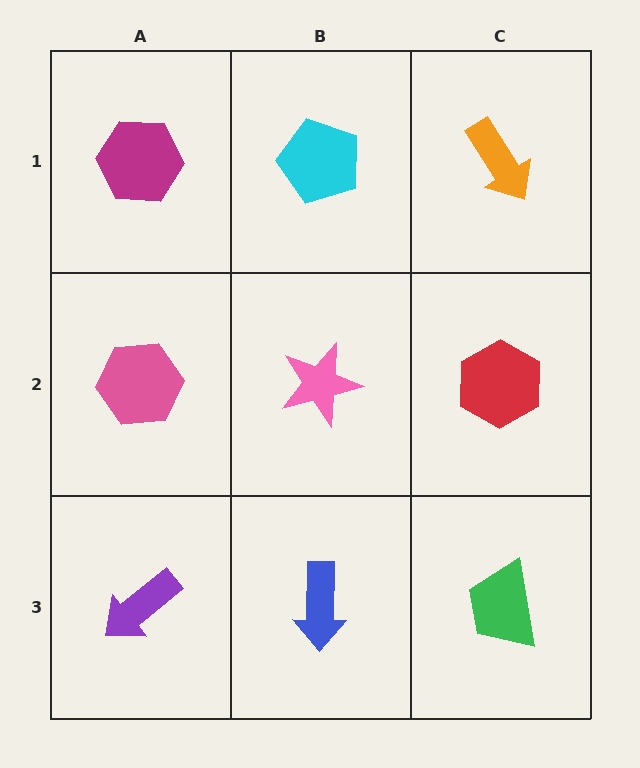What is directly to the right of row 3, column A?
A blue arrow.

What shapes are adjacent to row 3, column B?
A pink star (row 2, column B), a purple arrow (row 3, column A), a green trapezoid (row 3, column C).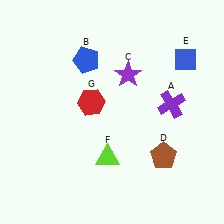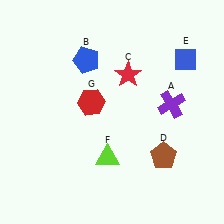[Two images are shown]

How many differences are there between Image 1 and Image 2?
There is 1 difference between the two images.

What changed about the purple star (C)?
In Image 1, C is purple. In Image 2, it changed to red.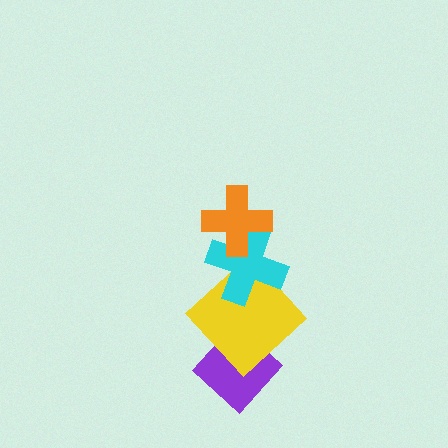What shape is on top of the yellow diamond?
The cyan cross is on top of the yellow diamond.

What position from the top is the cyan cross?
The cyan cross is 2nd from the top.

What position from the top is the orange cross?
The orange cross is 1st from the top.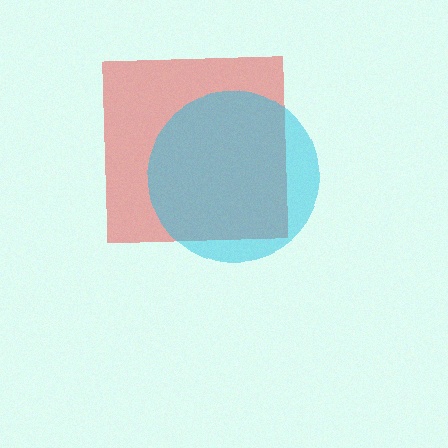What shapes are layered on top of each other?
The layered shapes are: a red square, a cyan circle.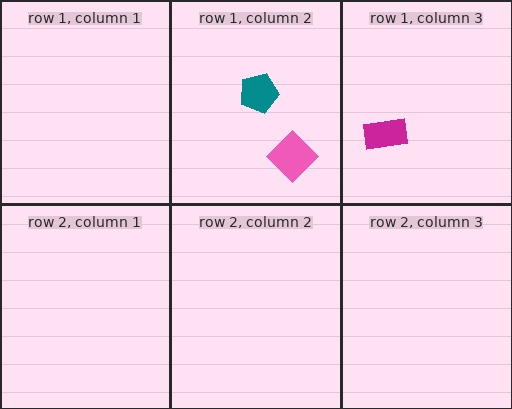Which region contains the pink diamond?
The row 1, column 2 region.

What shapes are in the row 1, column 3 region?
The magenta rectangle.